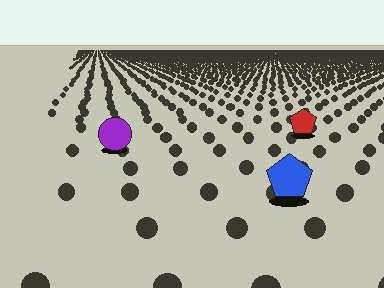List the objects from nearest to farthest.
From nearest to farthest: the blue pentagon, the purple circle, the red pentagon.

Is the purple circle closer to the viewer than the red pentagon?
Yes. The purple circle is closer — you can tell from the texture gradient: the ground texture is coarser near it.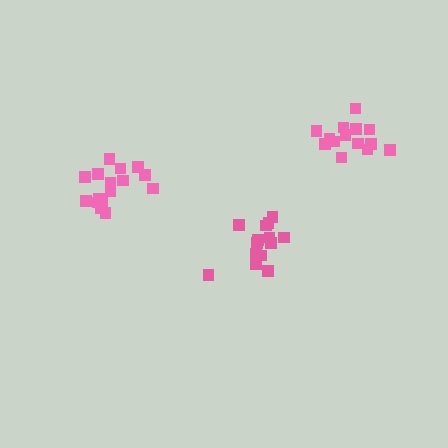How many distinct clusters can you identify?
There are 3 distinct clusters.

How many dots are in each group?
Group 1: 15 dots, Group 2: 16 dots, Group 3: 14 dots (45 total).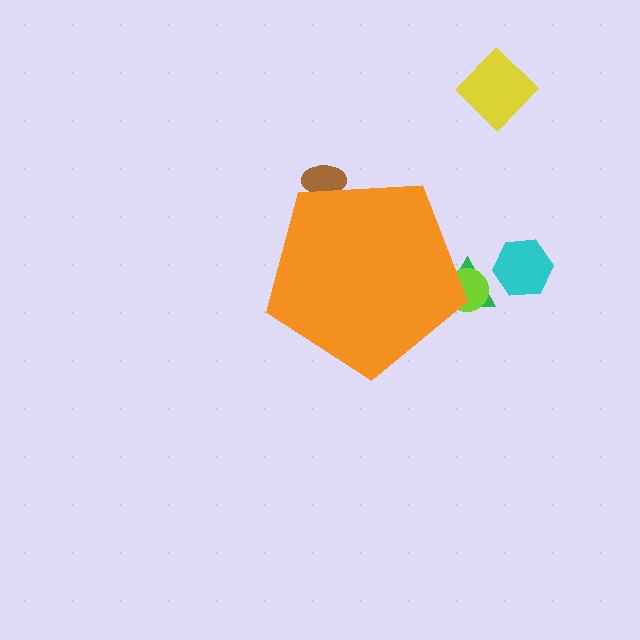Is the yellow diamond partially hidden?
No, the yellow diamond is fully visible.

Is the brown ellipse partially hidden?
Yes, the brown ellipse is partially hidden behind the orange pentagon.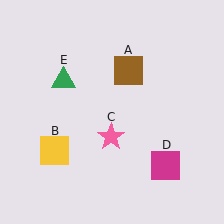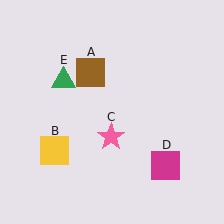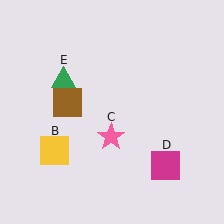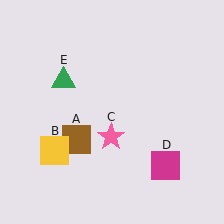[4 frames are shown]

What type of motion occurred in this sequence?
The brown square (object A) rotated counterclockwise around the center of the scene.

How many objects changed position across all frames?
1 object changed position: brown square (object A).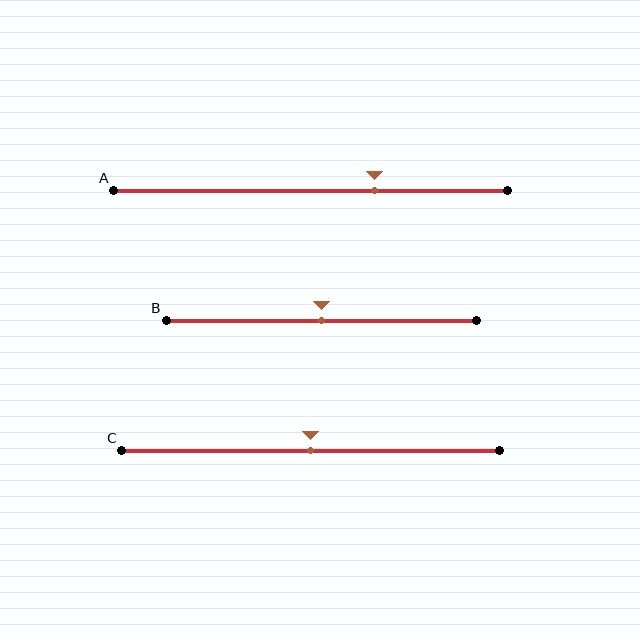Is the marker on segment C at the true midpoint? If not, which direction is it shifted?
Yes, the marker on segment C is at the true midpoint.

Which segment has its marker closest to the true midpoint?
Segment B has its marker closest to the true midpoint.